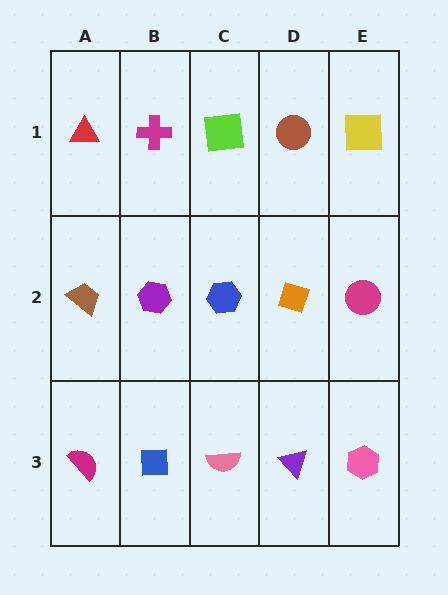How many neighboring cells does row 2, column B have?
4.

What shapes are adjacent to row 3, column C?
A blue hexagon (row 2, column C), a blue square (row 3, column B), a purple triangle (row 3, column D).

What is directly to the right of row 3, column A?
A blue square.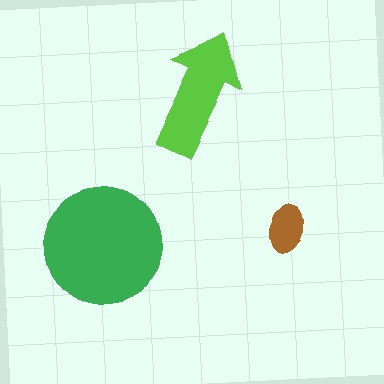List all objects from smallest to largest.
The brown ellipse, the lime arrow, the green circle.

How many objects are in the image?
There are 3 objects in the image.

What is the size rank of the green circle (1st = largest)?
1st.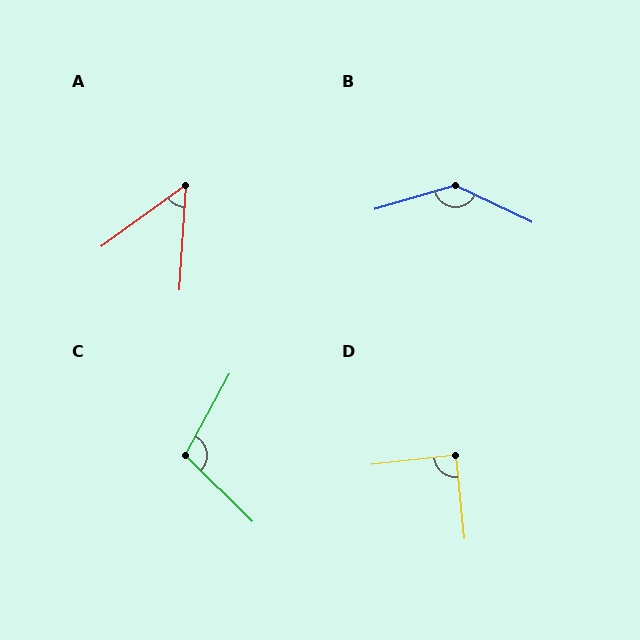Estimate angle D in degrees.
Approximately 90 degrees.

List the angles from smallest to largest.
A (50°), D (90°), C (106°), B (138°).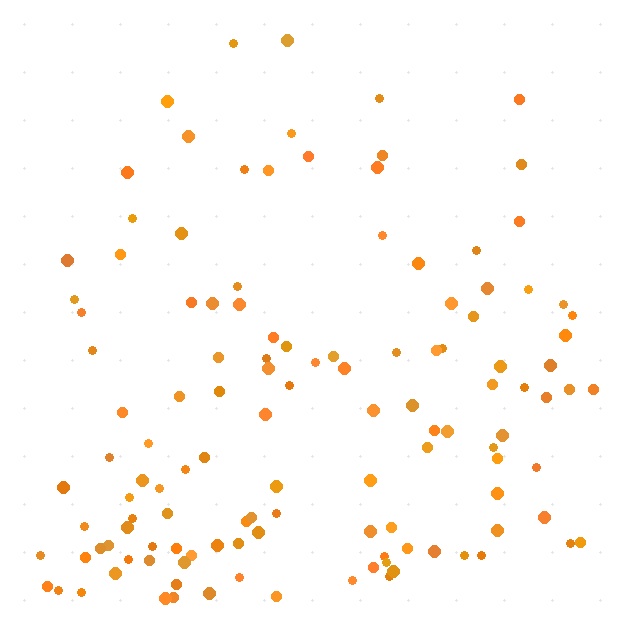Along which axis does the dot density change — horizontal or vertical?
Vertical.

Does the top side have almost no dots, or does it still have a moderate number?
Still a moderate number, just noticeably fewer than the bottom.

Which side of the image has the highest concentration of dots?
The bottom.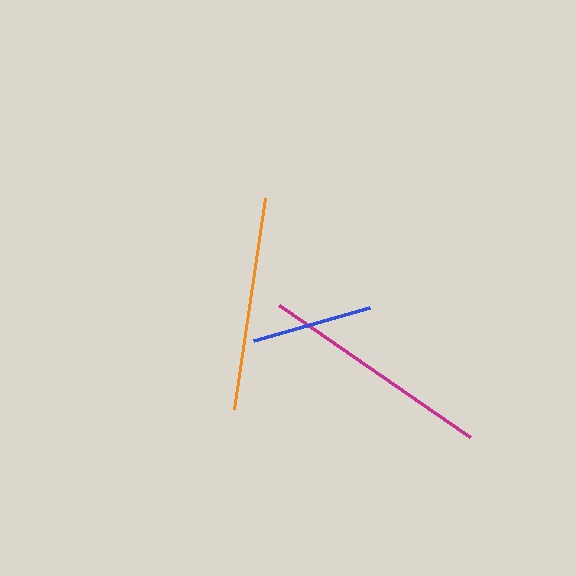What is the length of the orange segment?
The orange segment is approximately 213 pixels long.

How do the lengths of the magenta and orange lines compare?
The magenta and orange lines are approximately the same length.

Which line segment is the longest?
The magenta line is the longest at approximately 233 pixels.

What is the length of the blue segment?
The blue segment is approximately 120 pixels long.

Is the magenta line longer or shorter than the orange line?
The magenta line is longer than the orange line.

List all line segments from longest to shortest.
From longest to shortest: magenta, orange, blue.